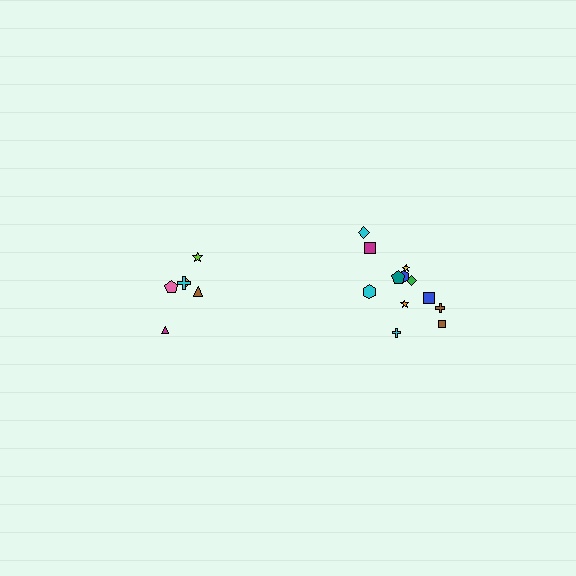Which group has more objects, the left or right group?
The right group.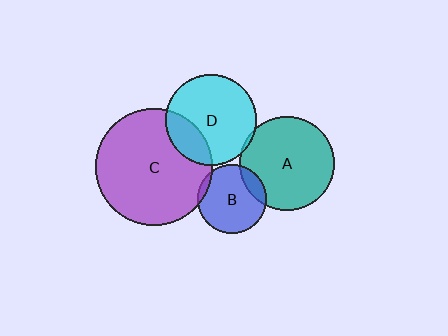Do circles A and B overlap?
Yes.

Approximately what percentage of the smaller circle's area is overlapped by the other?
Approximately 15%.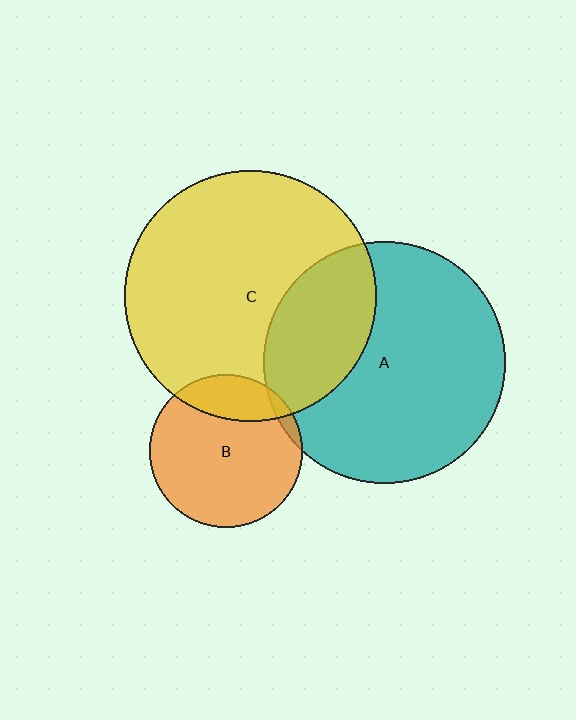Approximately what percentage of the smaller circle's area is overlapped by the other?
Approximately 30%.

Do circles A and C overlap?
Yes.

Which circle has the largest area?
Circle C (yellow).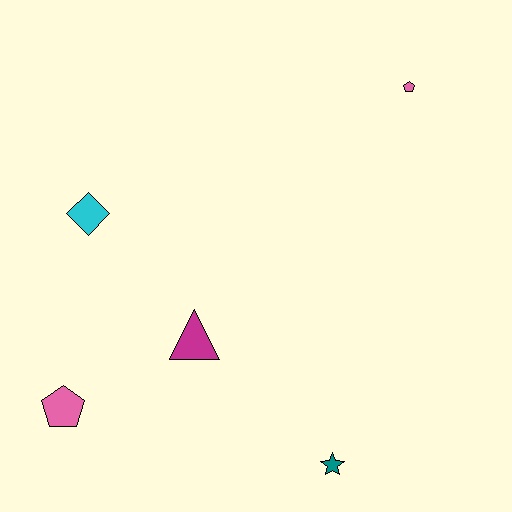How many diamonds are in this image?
There is 1 diamond.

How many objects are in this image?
There are 5 objects.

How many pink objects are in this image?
There are 2 pink objects.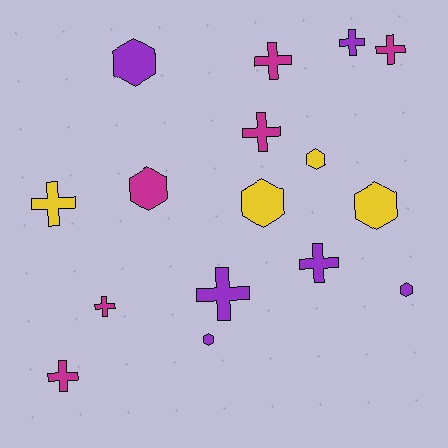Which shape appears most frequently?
Cross, with 9 objects.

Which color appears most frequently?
Magenta, with 6 objects.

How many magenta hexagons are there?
There is 1 magenta hexagon.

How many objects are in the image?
There are 16 objects.